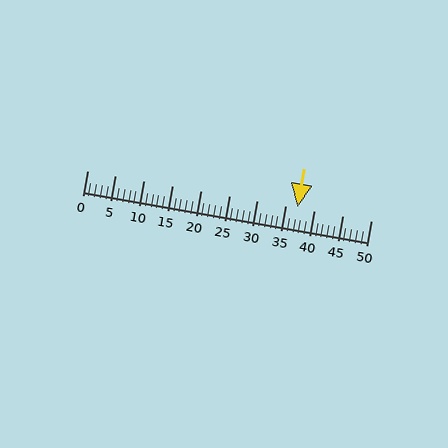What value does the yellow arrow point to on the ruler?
The yellow arrow points to approximately 37.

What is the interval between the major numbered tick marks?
The major tick marks are spaced 5 units apart.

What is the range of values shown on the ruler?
The ruler shows values from 0 to 50.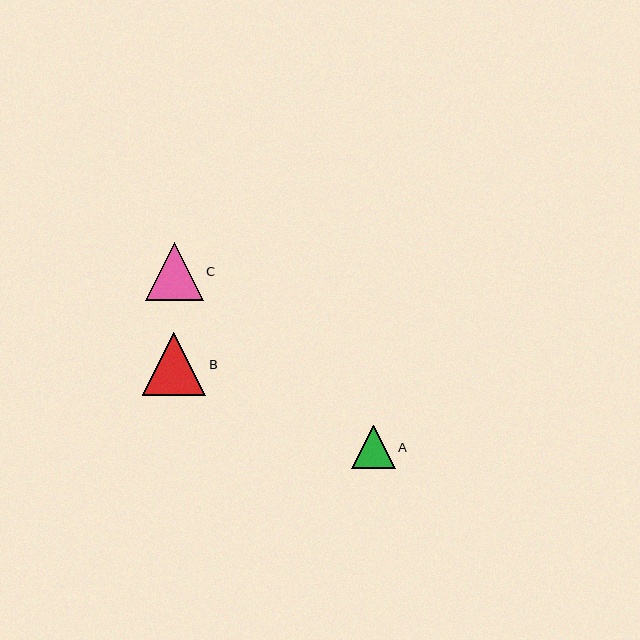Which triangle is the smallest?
Triangle A is the smallest with a size of approximately 44 pixels.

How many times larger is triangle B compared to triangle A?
Triangle B is approximately 1.5 times the size of triangle A.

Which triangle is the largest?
Triangle B is the largest with a size of approximately 63 pixels.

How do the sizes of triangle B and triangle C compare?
Triangle B and triangle C are approximately the same size.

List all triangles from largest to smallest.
From largest to smallest: B, C, A.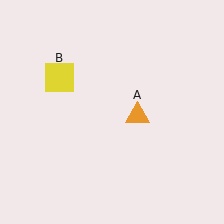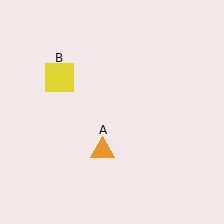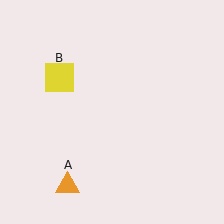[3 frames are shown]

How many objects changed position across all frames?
1 object changed position: orange triangle (object A).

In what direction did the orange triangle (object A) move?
The orange triangle (object A) moved down and to the left.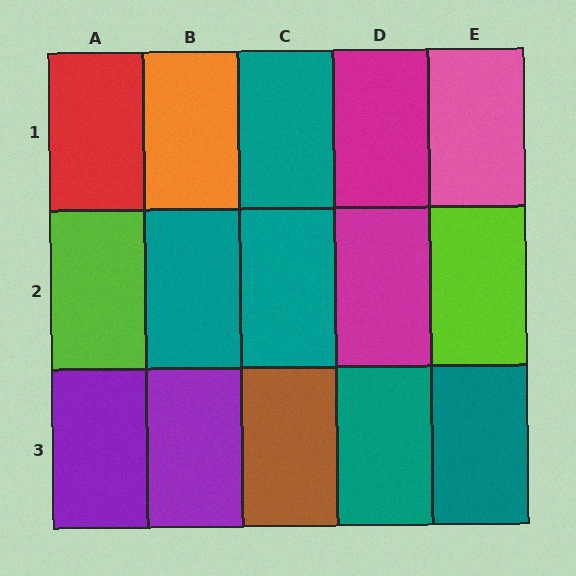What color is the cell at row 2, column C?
Teal.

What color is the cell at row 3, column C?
Brown.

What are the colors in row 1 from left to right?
Red, orange, teal, magenta, pink.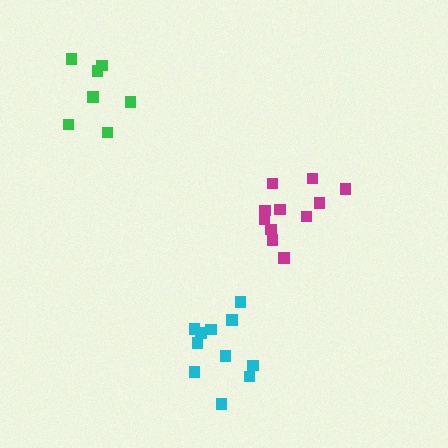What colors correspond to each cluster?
The clusters are colored: magenta, green, cyan.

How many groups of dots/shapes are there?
There are 3 groups.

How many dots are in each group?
Group 1: 11 dots, Group 2: 7 dots, Group 3: 11 dots (29 total).